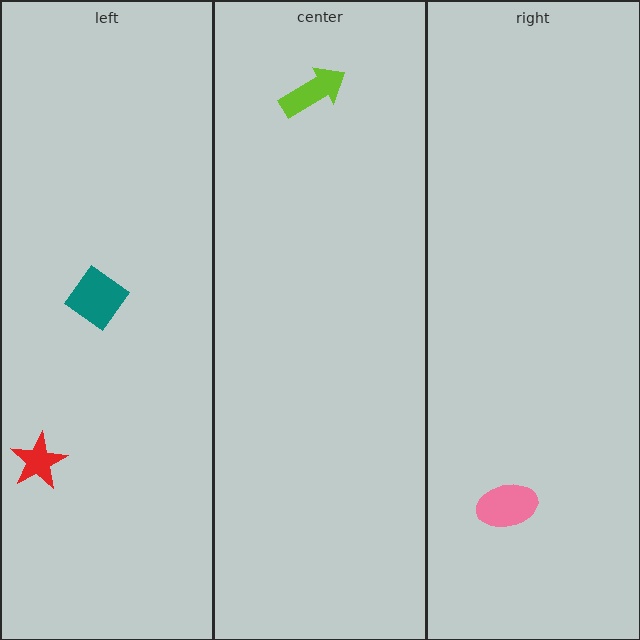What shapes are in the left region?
The red star, the teal diamond.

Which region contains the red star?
The left region.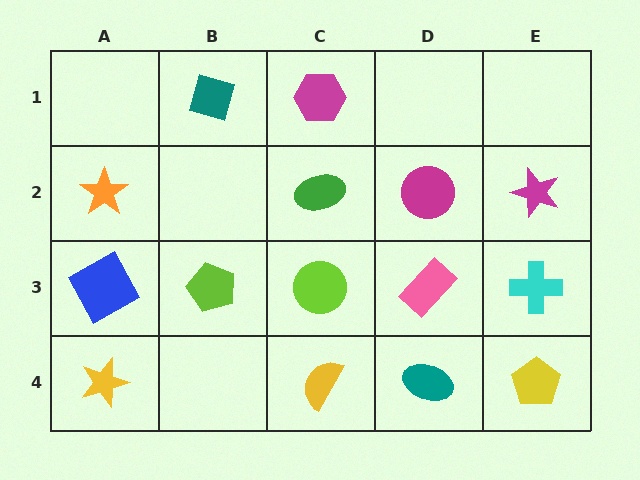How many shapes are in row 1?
2 shapes.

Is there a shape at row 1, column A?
No, that cell is empty.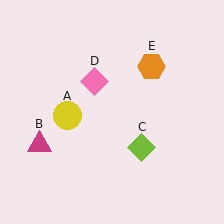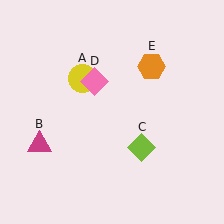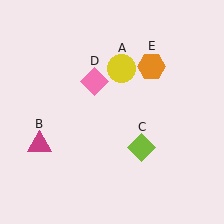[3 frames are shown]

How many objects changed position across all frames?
1 object changed position: yellow circle (object A).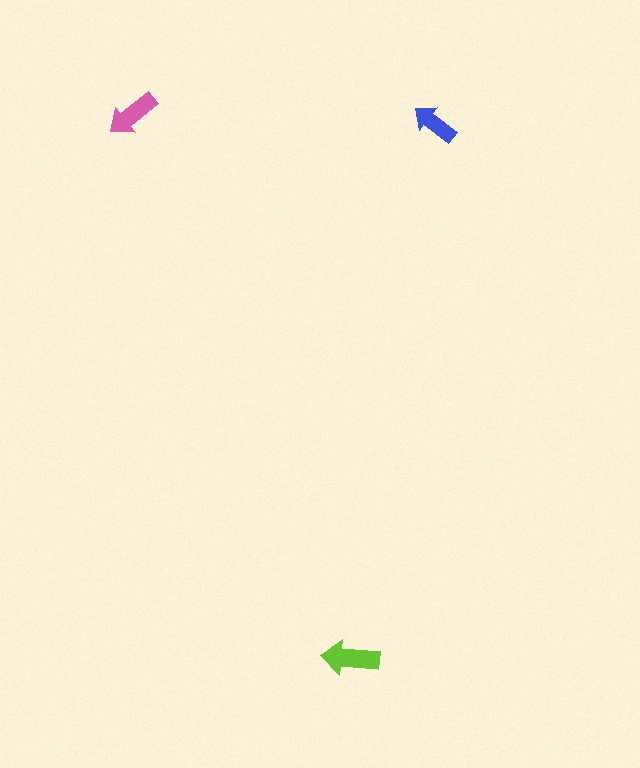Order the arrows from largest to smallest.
the lime one, the pink one, the blue one.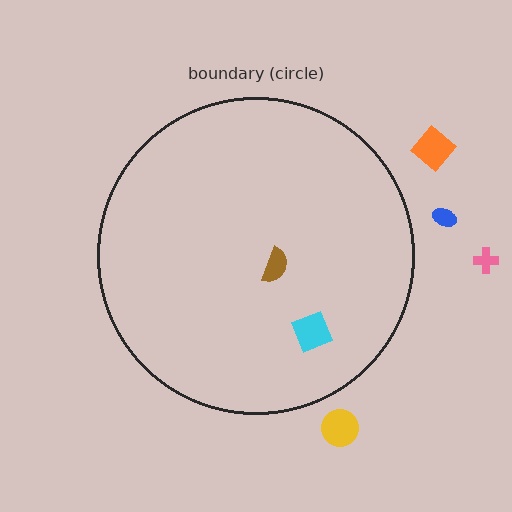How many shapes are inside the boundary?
2 inside, 4 outside.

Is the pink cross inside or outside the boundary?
Outside.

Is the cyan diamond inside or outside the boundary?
Inside.